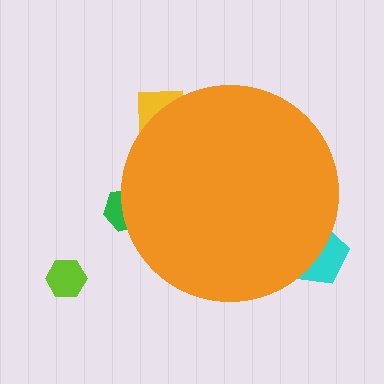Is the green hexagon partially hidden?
Yes, the green hexagon is partially hidden behind the orange circle.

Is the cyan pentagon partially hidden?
Yes, the cyan pentagon is partially hidden behind the orange circle.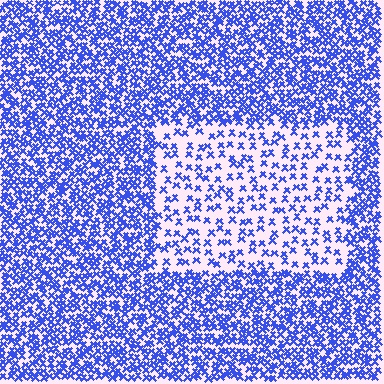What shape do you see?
I see a rectangle.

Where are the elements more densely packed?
The elements are more densely packed outside the rectangle boundary.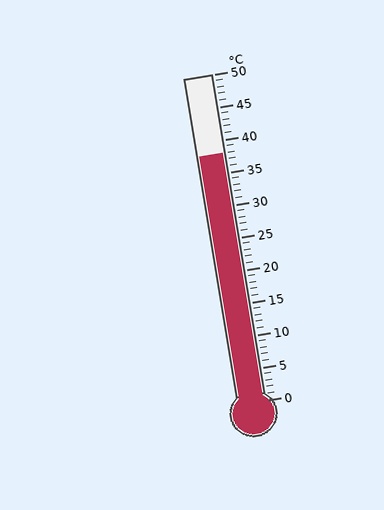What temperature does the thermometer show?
The thermometer shows approximately 38°C.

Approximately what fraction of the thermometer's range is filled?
The thermometer is filled to approximately 75% of its range.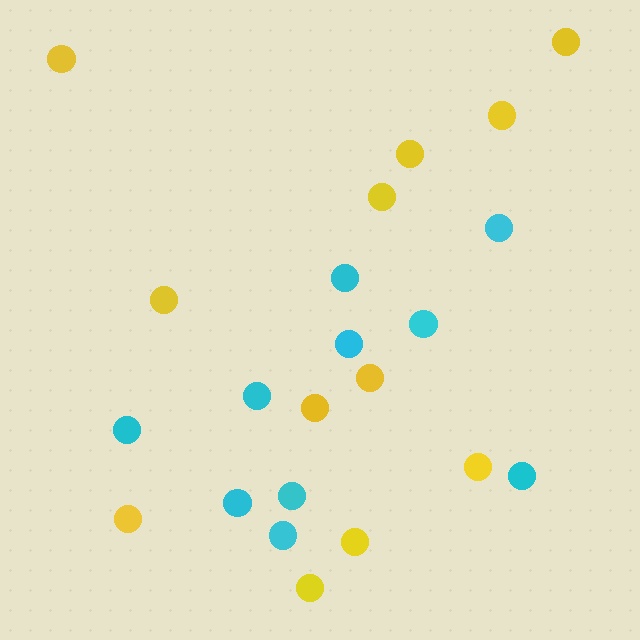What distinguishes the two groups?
There are 2 groups: one group of cyan circles (10) and one group of yellow circles (12).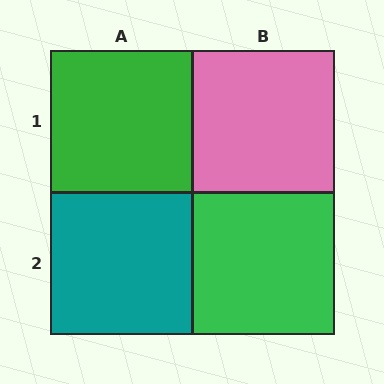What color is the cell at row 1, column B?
Pink.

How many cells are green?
2 cells are green.